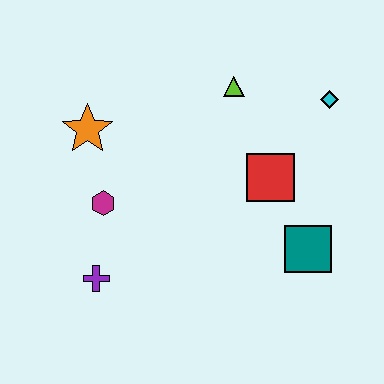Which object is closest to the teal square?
The red square is closest to the teal square.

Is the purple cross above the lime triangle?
No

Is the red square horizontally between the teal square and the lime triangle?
Yes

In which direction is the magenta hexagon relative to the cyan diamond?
The magenta hexagon is to the left of the cyan diamond.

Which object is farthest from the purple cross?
The cyan diamond is farthest from the purple cross.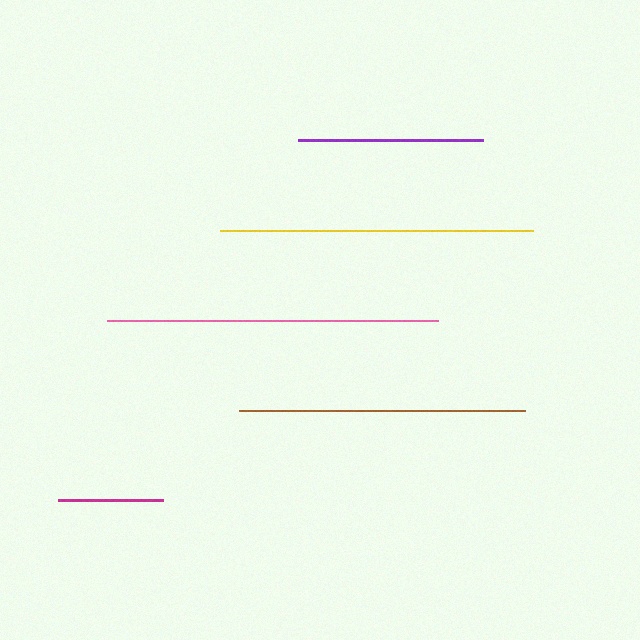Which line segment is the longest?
The pink line is the longest at approximately 330 pixels.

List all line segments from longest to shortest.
From longest to shortest: pink, yellow, brown, purple, magenta.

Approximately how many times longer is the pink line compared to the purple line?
The pink line is approximately 1.8 times the length of the purple line.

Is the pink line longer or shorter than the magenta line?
The pink line is longer than the magenta line.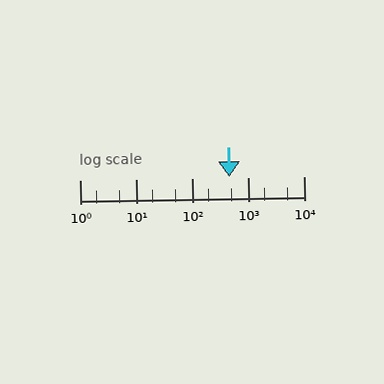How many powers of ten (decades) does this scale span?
The scale spans 4 decades, from 1 to 10000.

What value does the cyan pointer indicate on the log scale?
The pointer indicates approximately 460.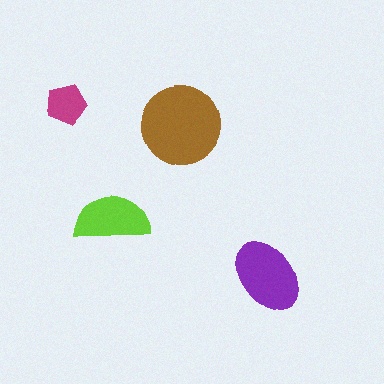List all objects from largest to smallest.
The brown circle, the purple ellipse, the lime semicircle, the magenta pentagon.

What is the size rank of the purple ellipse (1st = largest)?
2nd.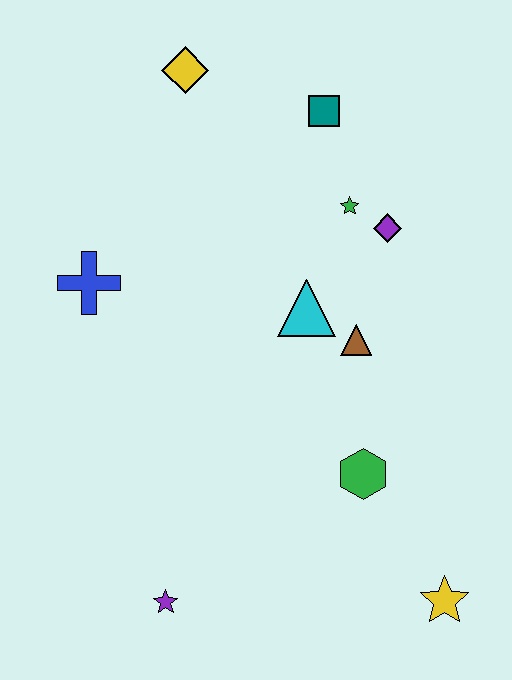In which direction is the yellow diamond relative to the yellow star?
The yellow diamond is above the yellow star.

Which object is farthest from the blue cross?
The yellow star is farthest from the blue cross.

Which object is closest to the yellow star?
The green hexagon is closest to the yellow star.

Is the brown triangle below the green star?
Yes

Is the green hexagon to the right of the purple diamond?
No